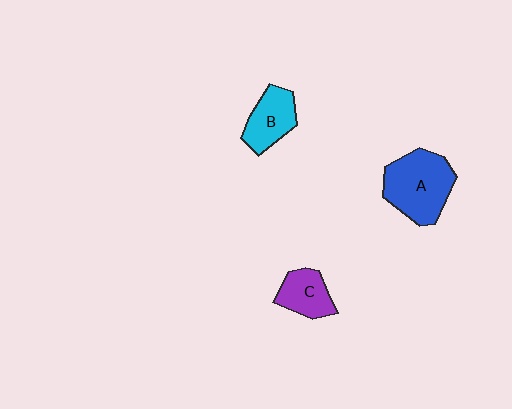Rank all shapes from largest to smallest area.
From largest to smallest: A (blue), B (cyan), C (purple).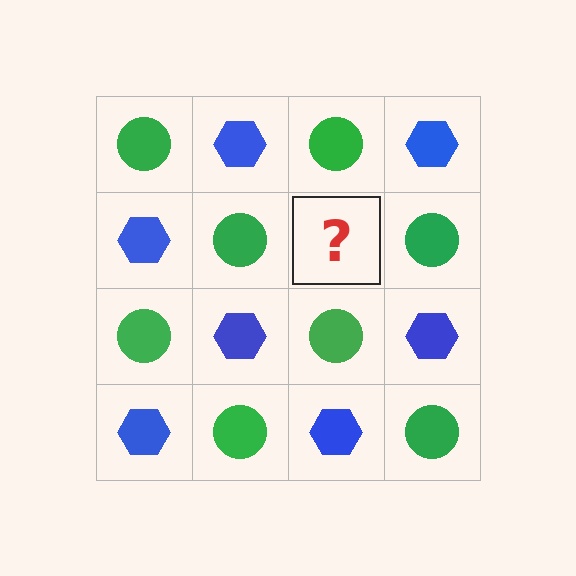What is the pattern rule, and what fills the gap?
The rule is that it alternates green circle and blue hexagon in a checkerboard pattern. The gap should be filled with a blue hexagon.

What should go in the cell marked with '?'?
The missing cell should contain a blue hexagon.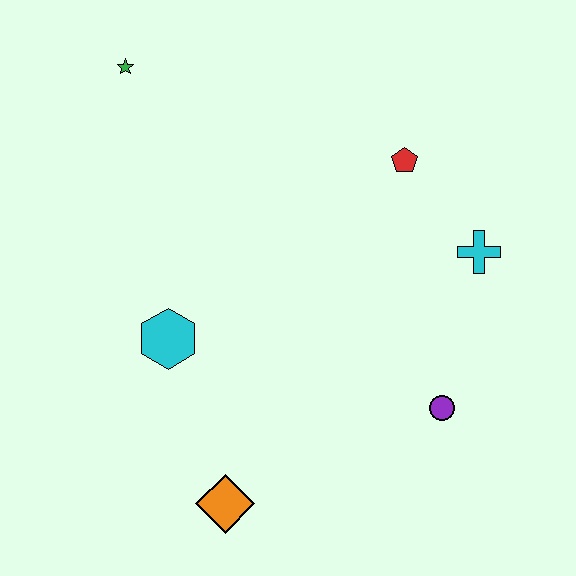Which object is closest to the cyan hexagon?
The orange diamond is closest to the cyan hexagon.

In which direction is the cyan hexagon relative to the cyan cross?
The cyan hexagon is to the left of the cyan cross.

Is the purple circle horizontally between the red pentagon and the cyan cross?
Yes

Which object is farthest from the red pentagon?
The orange diamond is farthest from the red pentagon.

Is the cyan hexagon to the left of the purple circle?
Yes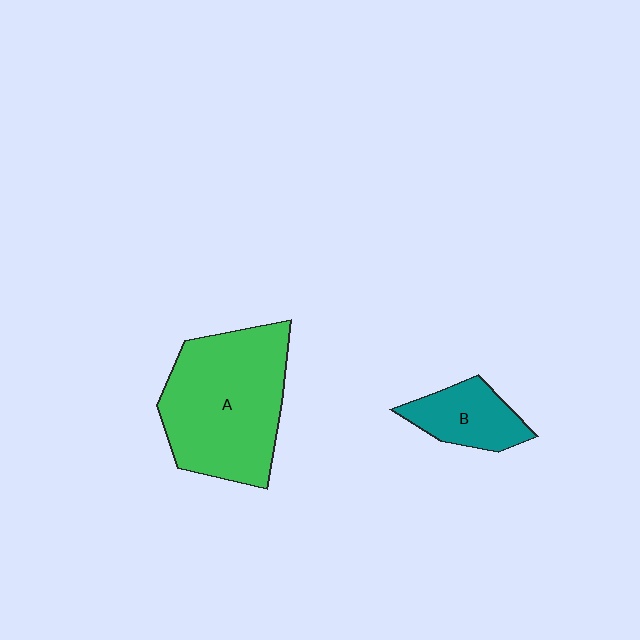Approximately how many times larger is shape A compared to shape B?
Approximately 2.7 times.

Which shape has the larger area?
Shape A (green).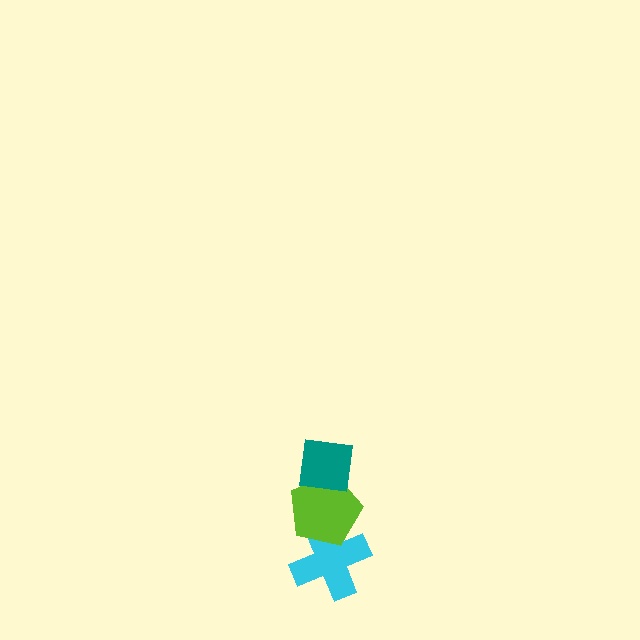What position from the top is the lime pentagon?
The lime pentagon is 2nd from the top.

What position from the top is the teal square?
The teal square is 1st from the top.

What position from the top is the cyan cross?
The cyan cross is 3rd from the top.